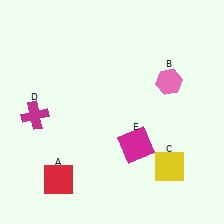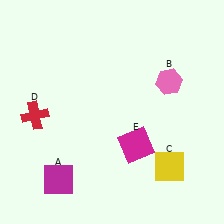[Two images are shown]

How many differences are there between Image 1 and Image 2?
There are 2 differences between the two images.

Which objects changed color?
A changed from red to magenta. D changed from magenta to red.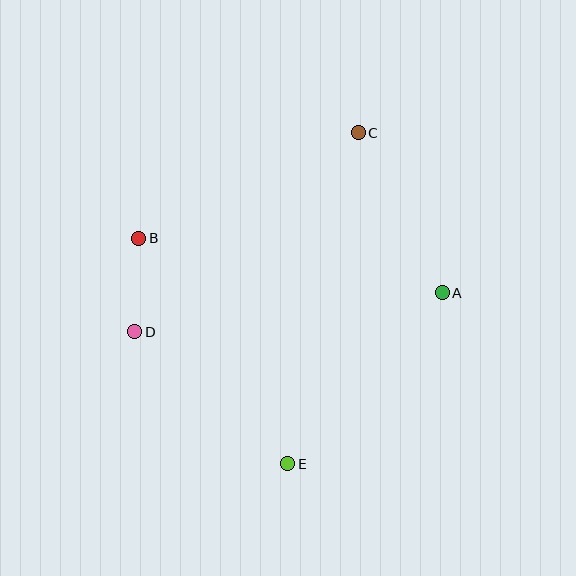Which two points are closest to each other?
Points B and D are closest to each other.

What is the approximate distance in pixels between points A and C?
The distance between A and C is approximately 181 pixels.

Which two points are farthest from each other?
Points C and E are farthest from each other.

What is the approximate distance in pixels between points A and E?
The distance between A and E is approximately 230 pixels.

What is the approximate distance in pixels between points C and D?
The distance between C and D is approximately 299 pixels.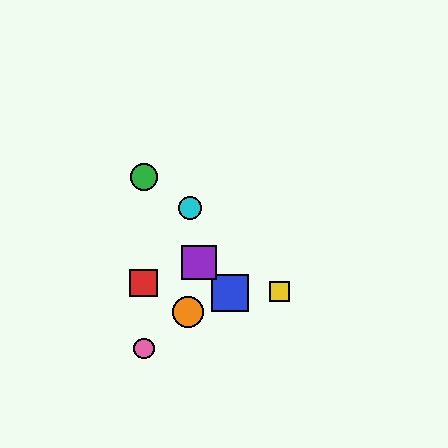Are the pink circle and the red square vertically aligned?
Yes, both are at x≈144.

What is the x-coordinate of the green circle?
The green circle is at x≈144.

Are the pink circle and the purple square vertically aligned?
No, the pink circle is at x≈144 and the purple square is at x≈199.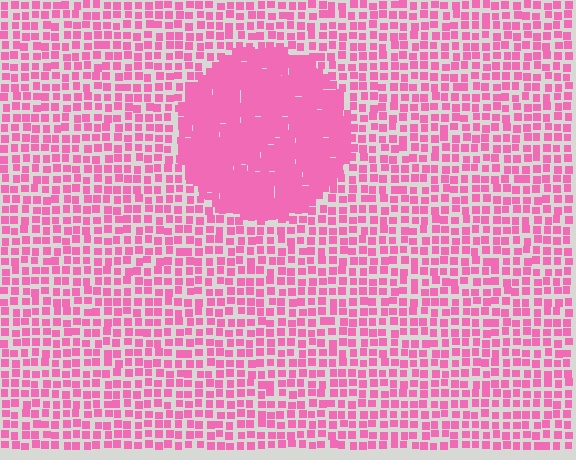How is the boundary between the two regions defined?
The boundary is defined by a change in element density (approximately 2.2x ratio). All elements are the same color, size, and shape.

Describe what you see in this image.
The image contains small pink elements arranged at two different densities. A circle-shaped region is visible where the elements are more densely packed than the surrounding area.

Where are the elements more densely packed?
The elements are more densely packed inside the circle boundary.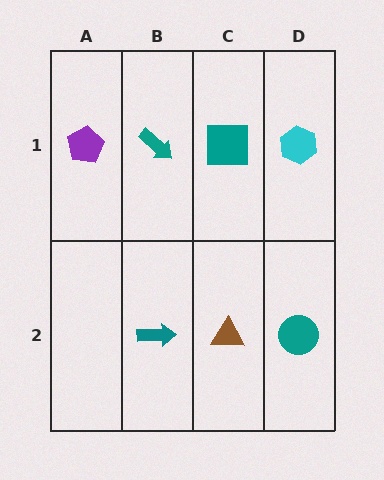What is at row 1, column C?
A teal square.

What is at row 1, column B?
A teal arrow.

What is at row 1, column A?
A purple pentagon.